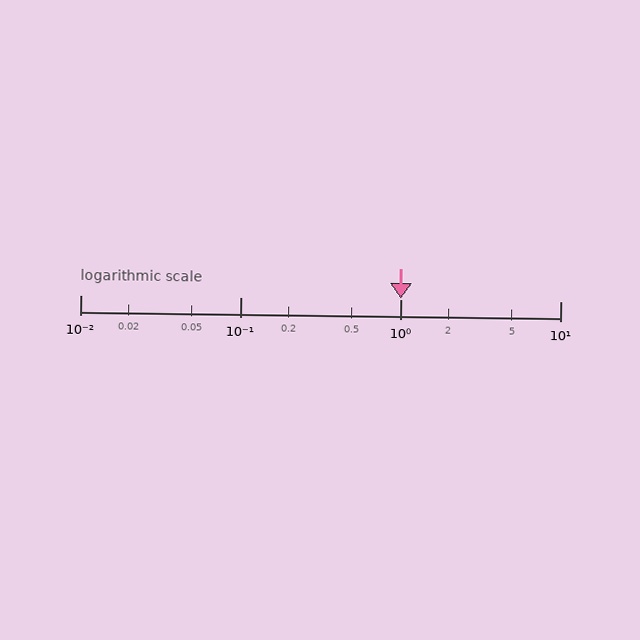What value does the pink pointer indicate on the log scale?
The pointer indicates approximately 1.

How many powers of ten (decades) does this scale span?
The scale spans 3 decades, from 0.01 to 10.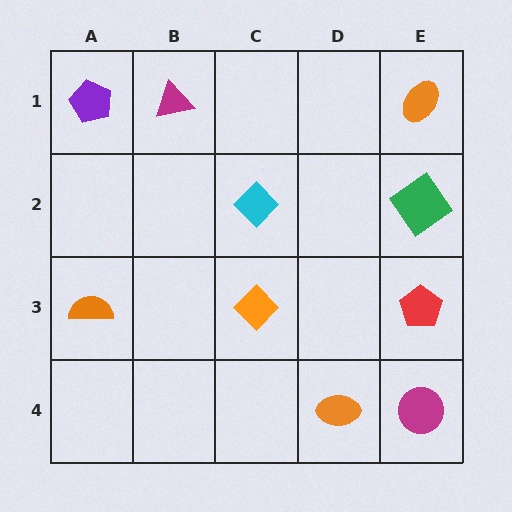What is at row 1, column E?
An orange ellipse.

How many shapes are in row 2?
2 shapes.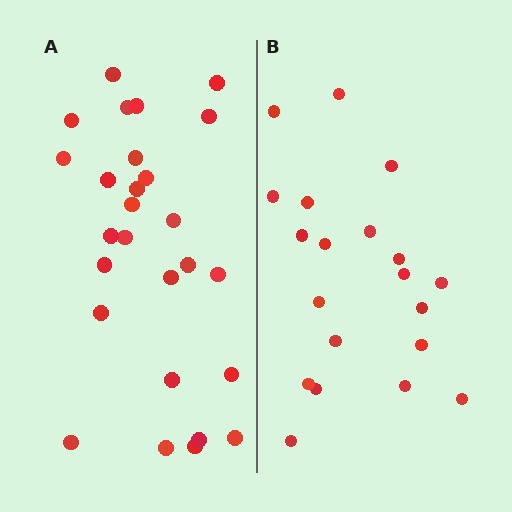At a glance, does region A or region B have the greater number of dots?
Region A (the left region) has more dots.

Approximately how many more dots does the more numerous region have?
Region A has roughly 8 or so more dots than region B.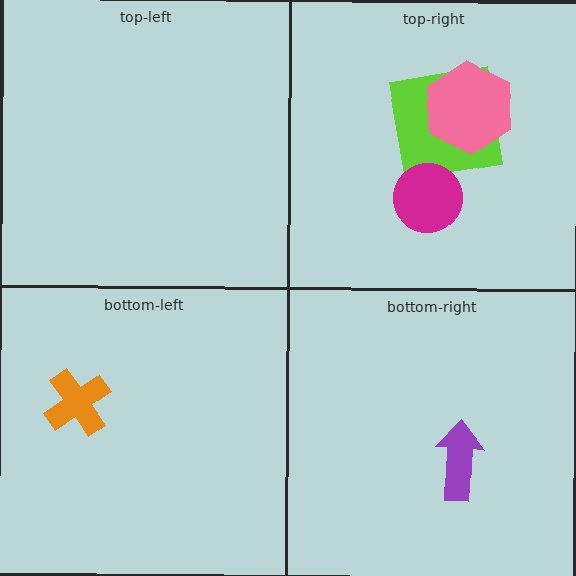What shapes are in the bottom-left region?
The orange cross.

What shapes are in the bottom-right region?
The purple arrow.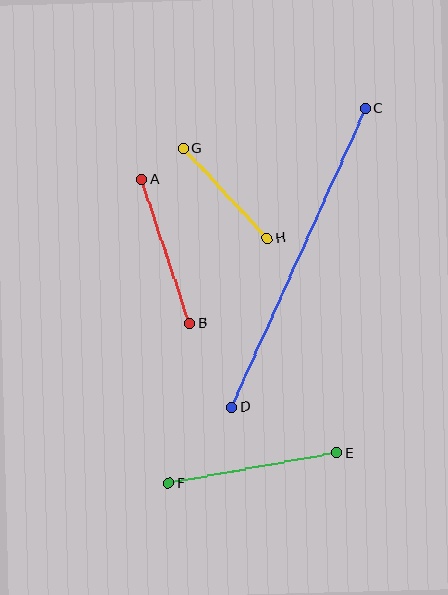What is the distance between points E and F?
The distance is approximately 171 pixels.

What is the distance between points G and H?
The distance is approximately 123 pixels.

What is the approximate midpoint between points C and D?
The midpoint is at approximately (298, 258) pixels.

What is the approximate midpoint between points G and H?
The midpoint is at approximately (225, 193) pixels.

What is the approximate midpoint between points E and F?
The midpoint is at approximately (253, 468) pixels.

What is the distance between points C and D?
The distance is approximately 327 pixels.